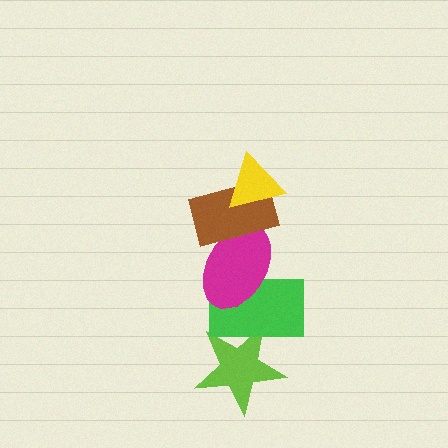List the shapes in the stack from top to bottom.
From top to bottom: the yellow triangle, the brown rectangle, the magenta ellipse, the green rectangle, the lime star.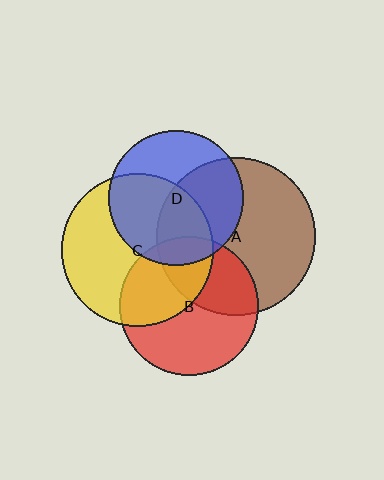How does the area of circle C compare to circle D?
Approximately 1.3 times.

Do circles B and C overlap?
Yes.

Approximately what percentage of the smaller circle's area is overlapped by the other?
Approximately 40%.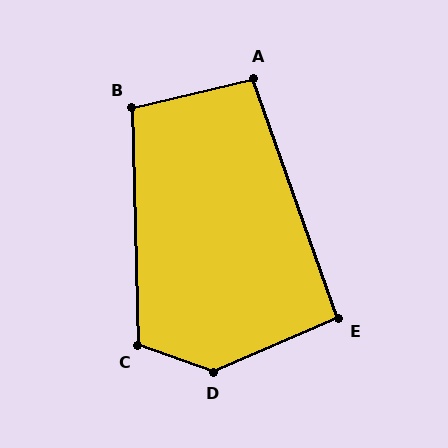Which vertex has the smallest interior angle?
E, at approximately 94 degrees.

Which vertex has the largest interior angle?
D, at approximately 137 degrees.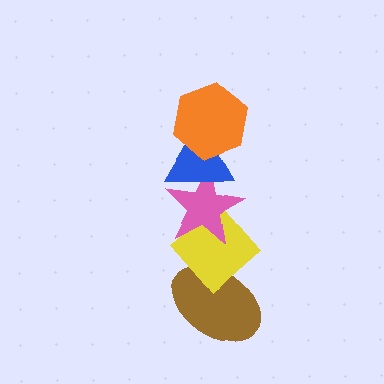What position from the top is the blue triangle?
The blue triangle is 2nd from the top.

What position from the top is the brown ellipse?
The brown ellipse is 5th from the top.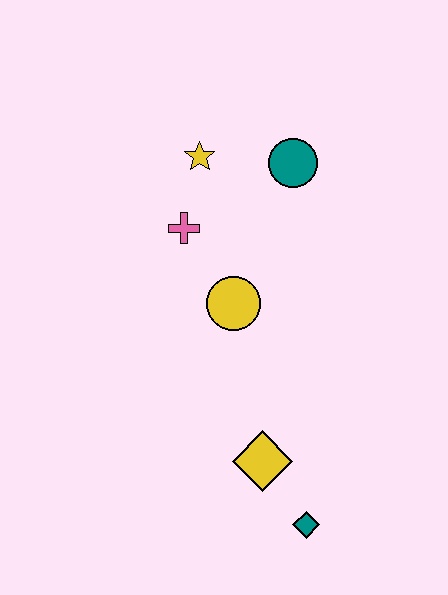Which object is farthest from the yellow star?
The teal diamond is farthest from the yellow star.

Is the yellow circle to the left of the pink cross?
No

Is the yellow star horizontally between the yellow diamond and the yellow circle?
No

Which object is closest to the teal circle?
The yellow star is closest to the teal circle.